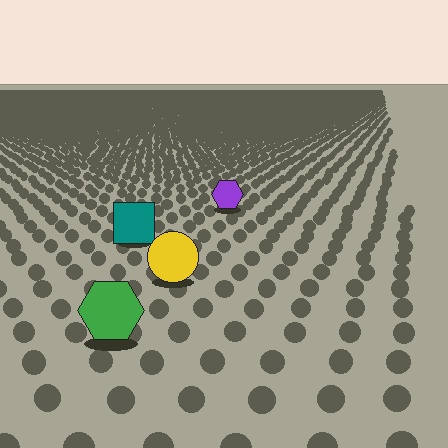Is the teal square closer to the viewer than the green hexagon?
No. The green hexagon is closer — you can tell from the texture gradient: the ground texture is coarser near it.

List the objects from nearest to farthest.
From nearest to farthest: the green hexagon, the yellow circle, the teal square, the purple hexagon.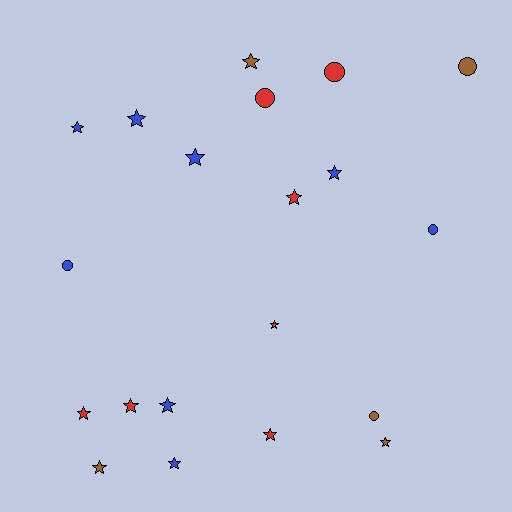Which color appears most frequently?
Blue, with 8 objects.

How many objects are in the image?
There are 20 objects.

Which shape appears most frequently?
Star, with 14 objects.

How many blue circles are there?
There are 2 blue circles.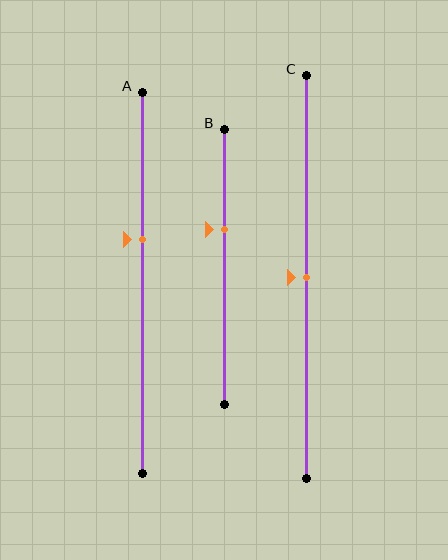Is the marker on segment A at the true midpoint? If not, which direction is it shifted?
No, the marker on segment A is shifted upward by about 11% of the segment length.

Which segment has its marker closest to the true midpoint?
Segment C has its marker closest to the true midpoint.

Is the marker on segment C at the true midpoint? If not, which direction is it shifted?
Yes, the marker on segment C is at the true midpoint.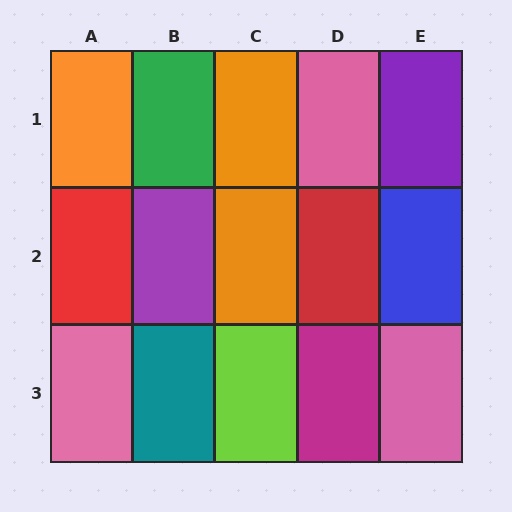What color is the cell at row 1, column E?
Purple.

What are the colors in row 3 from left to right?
Pink, teal, lime, magenta, pink.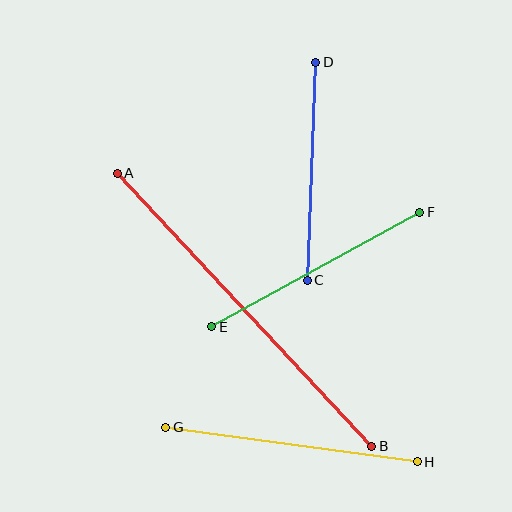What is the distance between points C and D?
The distance is approximately 218 pixels.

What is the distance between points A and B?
The distance is approximately 373 pixels.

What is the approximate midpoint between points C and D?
The midpoint is at approximately (311, 171) pixels.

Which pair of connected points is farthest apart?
Points A and B are farthest apart.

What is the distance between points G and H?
The distance is approximately 254 pixels.